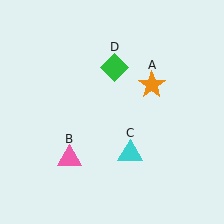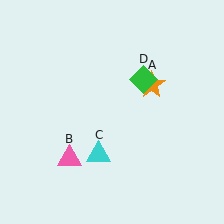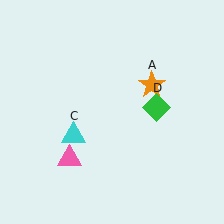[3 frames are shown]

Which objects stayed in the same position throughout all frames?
Orange star (object A) and pink triangle (object B) remained stationary.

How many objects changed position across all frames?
2 objects changed position: cyan triangle (object C), green diamond (object D).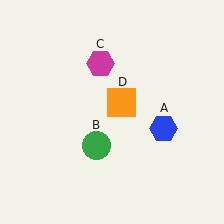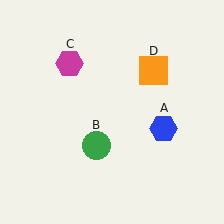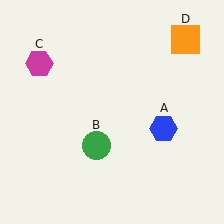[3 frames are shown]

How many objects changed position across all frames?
2 objects changed position: magenta hexagon (object C), orange square (object D).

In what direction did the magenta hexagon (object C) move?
The magenta hexagon (object C) moved left.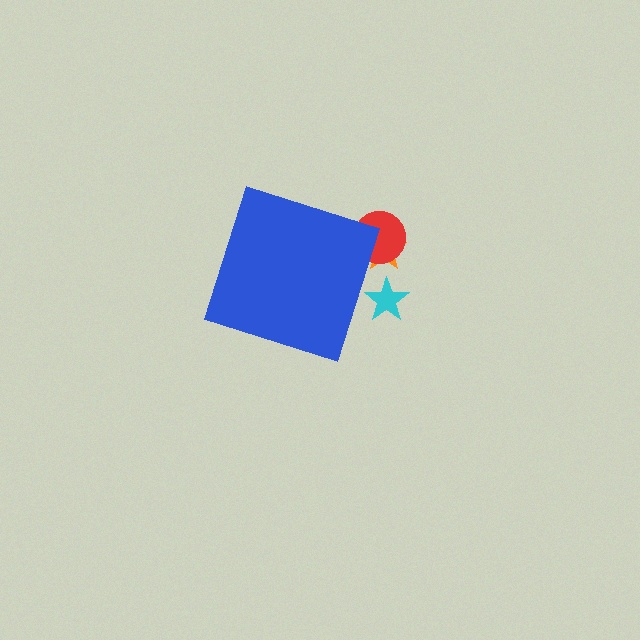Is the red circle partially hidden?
Yes, the red circle is partially hidden behind the blue diamond.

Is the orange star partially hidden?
Yes, the orange star is partially hidden behind the blue diamond.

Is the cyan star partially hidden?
Yes, the cyan star is partially hidden behind the blue diamond.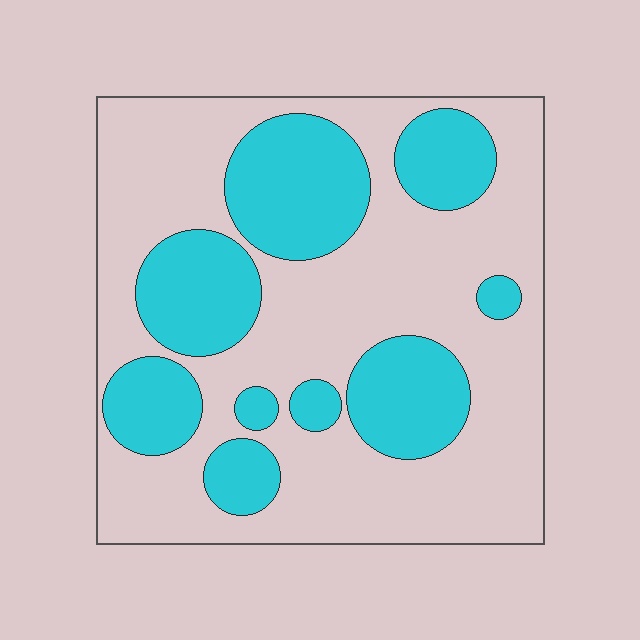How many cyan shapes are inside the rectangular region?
9.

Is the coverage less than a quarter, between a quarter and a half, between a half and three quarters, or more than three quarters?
Between a quarter and a half.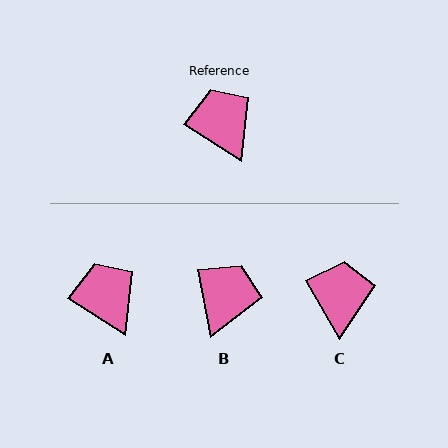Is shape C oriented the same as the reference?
No, it is off by about 27 degrees.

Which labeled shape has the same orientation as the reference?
A.